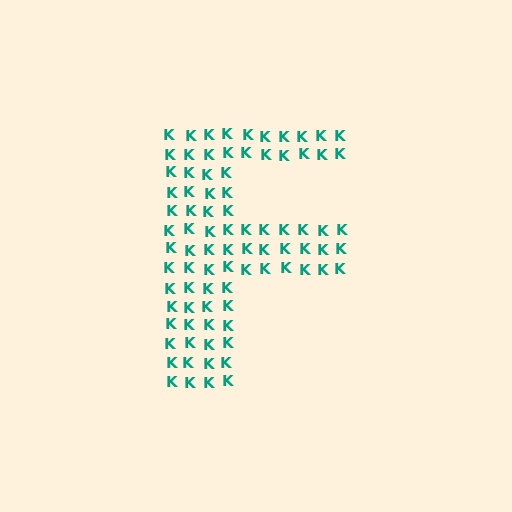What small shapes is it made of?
It is made of small letter K's.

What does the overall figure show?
The overall figure shows the letter F.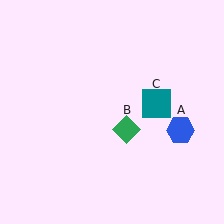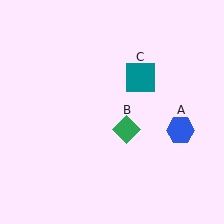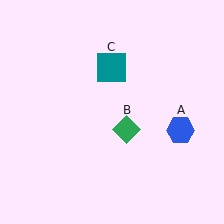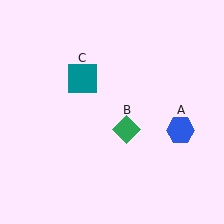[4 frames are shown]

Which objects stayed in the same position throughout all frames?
Blue hexagon (object A) and green diamond (object B) remained stationary.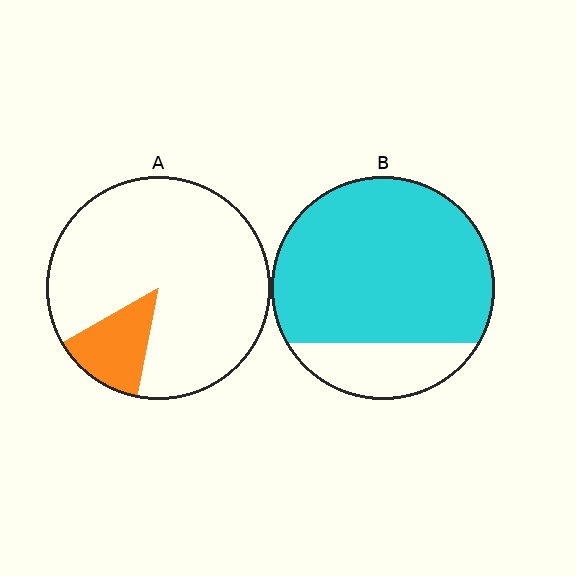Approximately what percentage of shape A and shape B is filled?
A is approximately 15% and B is approximately 80%.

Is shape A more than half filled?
No.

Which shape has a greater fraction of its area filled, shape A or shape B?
Shape B.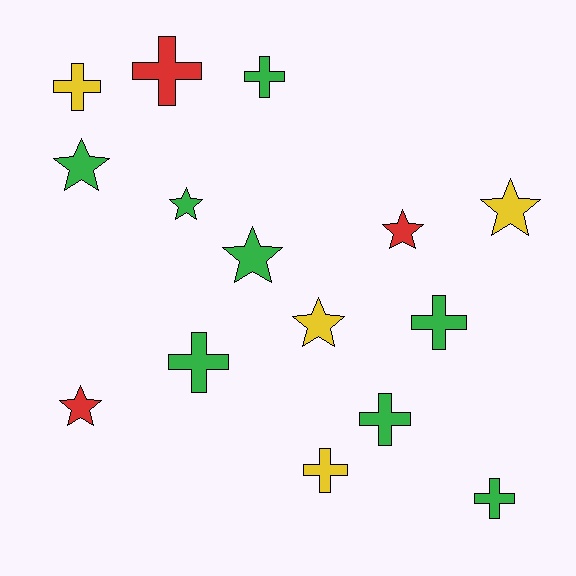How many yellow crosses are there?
There are 2 yellow crosses.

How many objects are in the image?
There are 15 objects.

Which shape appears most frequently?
Cross, with 8 objects.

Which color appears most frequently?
Green, with 8 objects.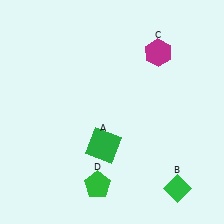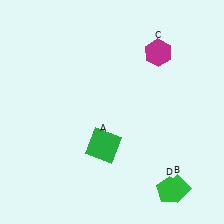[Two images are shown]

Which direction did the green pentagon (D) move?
The green pentagon (D) moved right.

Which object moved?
The green pentagon (D) moved right.